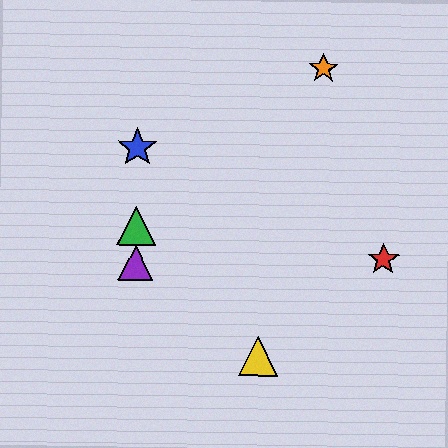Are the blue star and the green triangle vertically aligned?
Yes, both are at x≈137.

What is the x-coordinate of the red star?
The red star is at x≈383.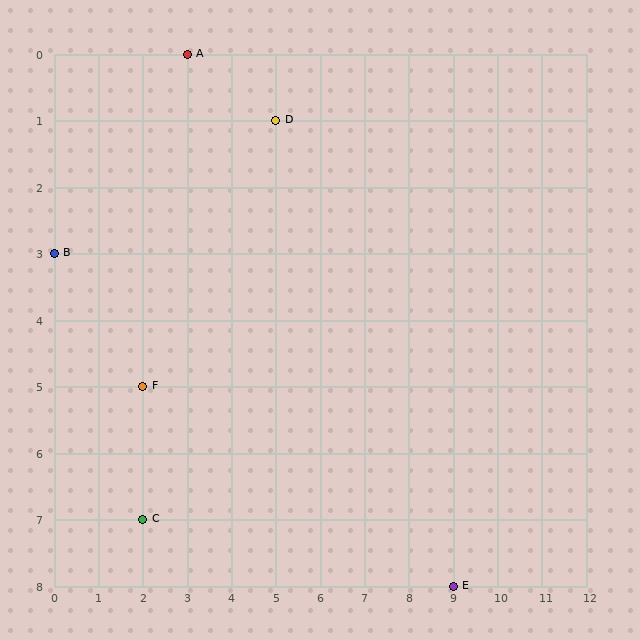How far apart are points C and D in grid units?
Points C and D are 3 columns and 6 rows apart (about 6.7 grid units diagonally).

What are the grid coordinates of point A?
Point A is at grid coordinates (3, 0).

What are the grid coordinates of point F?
Point F is at grid coordinates (2, 5).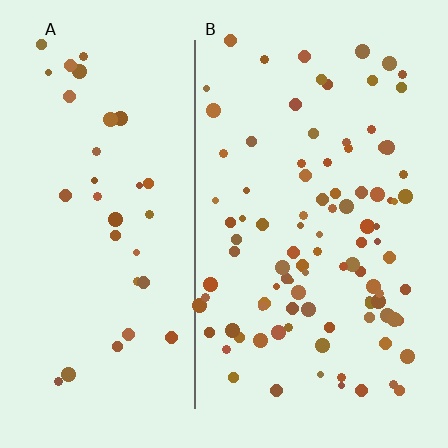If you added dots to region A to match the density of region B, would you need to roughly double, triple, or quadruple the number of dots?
Approximately triple.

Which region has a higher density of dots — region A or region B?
B (the right).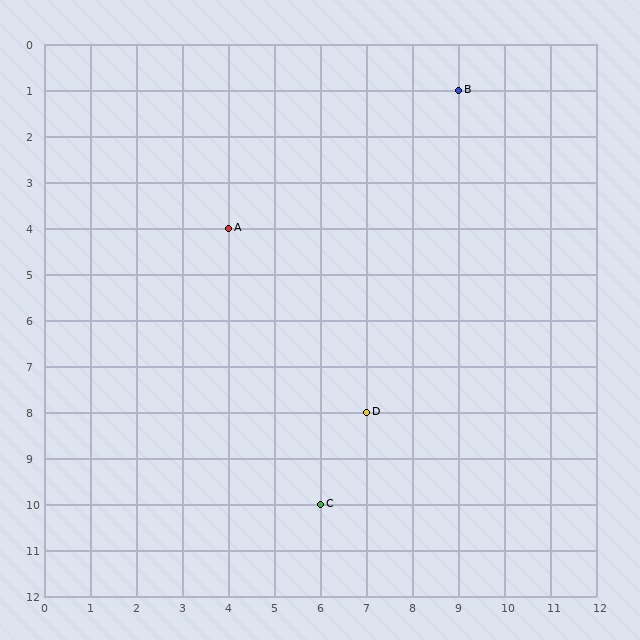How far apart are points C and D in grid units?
Points C and D are 1 column and 2 rows apart (about 2.2 grid units diagonally).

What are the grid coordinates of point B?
Point B is at grid coordinates (9, 1).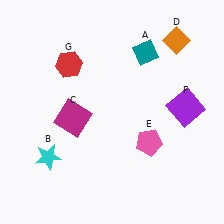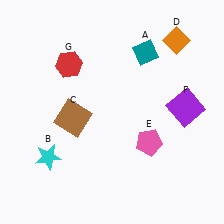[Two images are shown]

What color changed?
The square (C) changed from magenta in Image 1 to brown in Image 2.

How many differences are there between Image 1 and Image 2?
There is 1 difference between the two images.